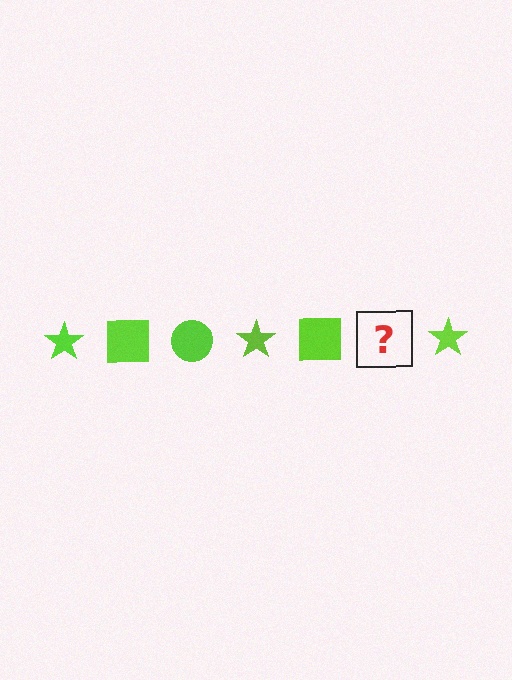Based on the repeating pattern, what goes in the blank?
The blank should be a lime circle.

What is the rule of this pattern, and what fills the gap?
The rule is that the pattern cycles through star, square, circle shapes in lime. The gap should be filled with a lime circle.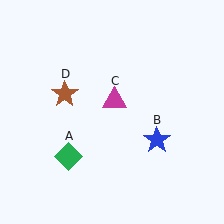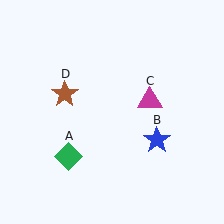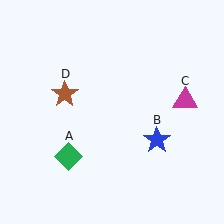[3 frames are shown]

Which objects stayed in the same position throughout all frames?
Green diamond (object A) and blue star (object B) and brown star (object D) remained stationary.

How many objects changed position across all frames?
1 object changed position: magenta triangle (object C).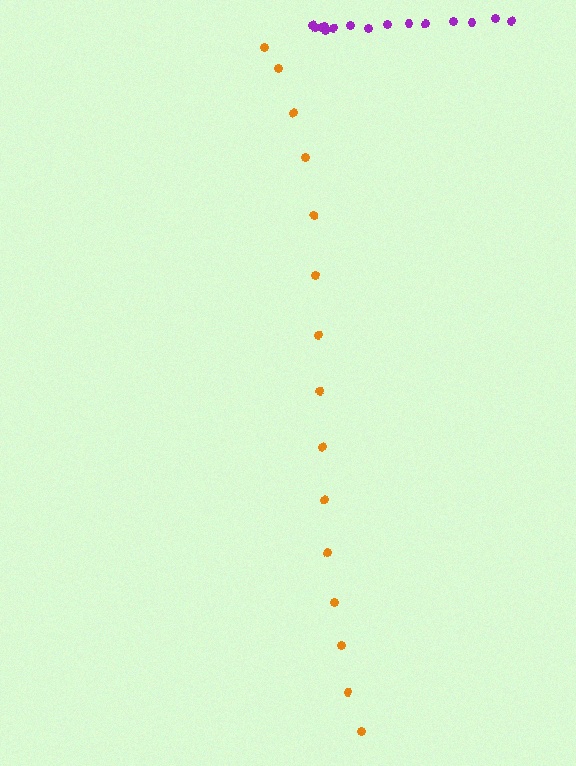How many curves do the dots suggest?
There are 2 distinct paths.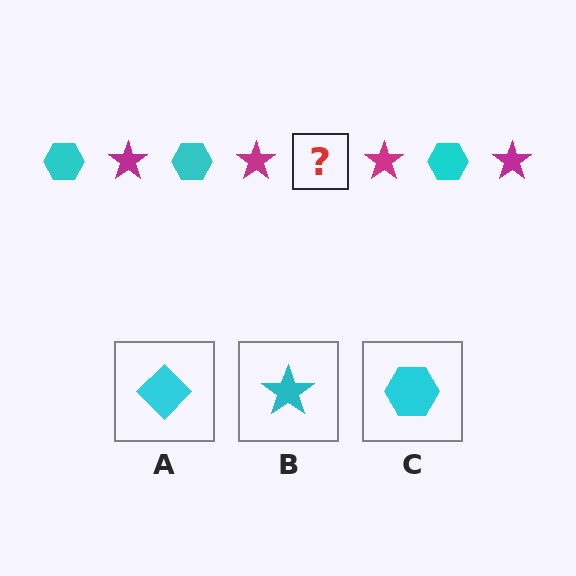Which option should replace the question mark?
Option C.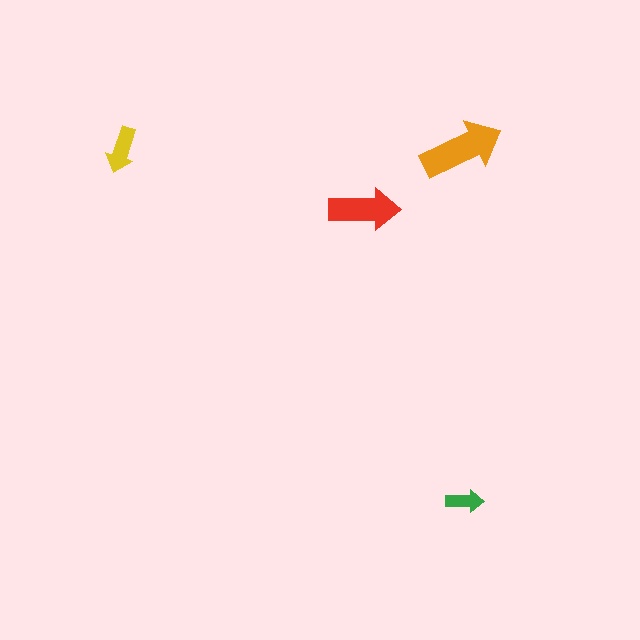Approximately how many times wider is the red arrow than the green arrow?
About 2 times wider.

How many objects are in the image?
There are 4 objects in the image.